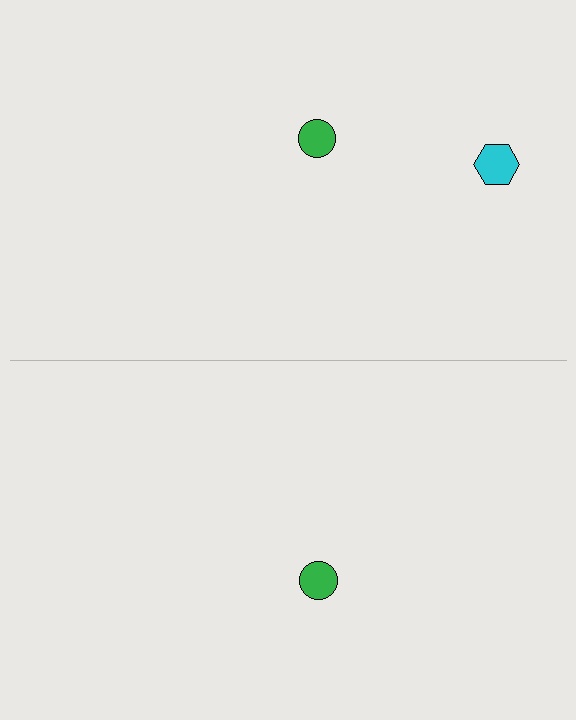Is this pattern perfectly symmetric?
No, the pattern is not perfectly symmetric. A cyan hexagon is missing from the bottom side.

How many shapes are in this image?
There are 3 shapes in this image.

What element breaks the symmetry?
A cyan hexagon is missing from the bottom side.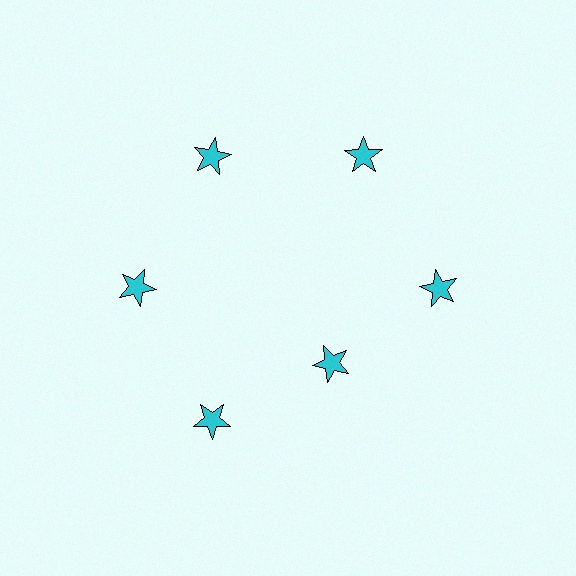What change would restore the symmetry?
The symmetry would be restored by moving it outward, back onto the ring so that all 6 stars sit at equal angles and equal distance from the center.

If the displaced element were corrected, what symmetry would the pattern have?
It would have 6-fold rotational symmetry — the pattern would map onto itself every 60 degrees.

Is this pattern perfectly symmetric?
No. The 6 cyan stars are arranged in a ring, but one element near the 5 o'clock position is pulled inward toward the center, breaking the 6-fold rotational symmetry.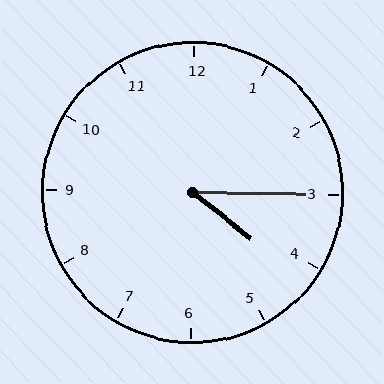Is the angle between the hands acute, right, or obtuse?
It is acute.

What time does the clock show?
4:15.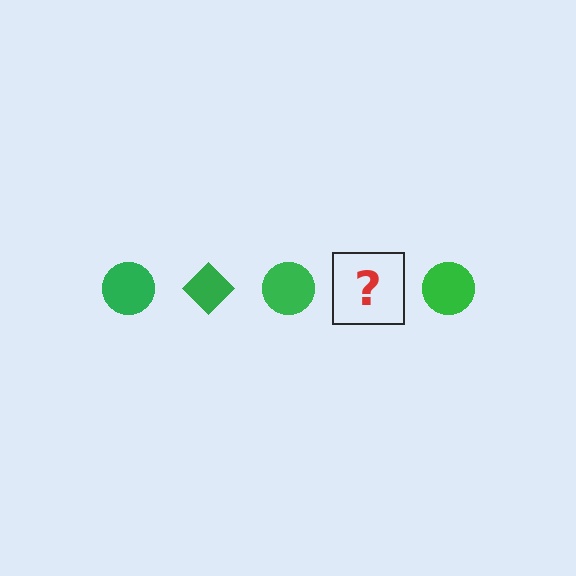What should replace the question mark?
The question mark should be replaced with a green diamond.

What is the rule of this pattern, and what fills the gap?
The rule is that the pattern cycles through circle, diamond shapes in green. The gap should be filled with a green diamond.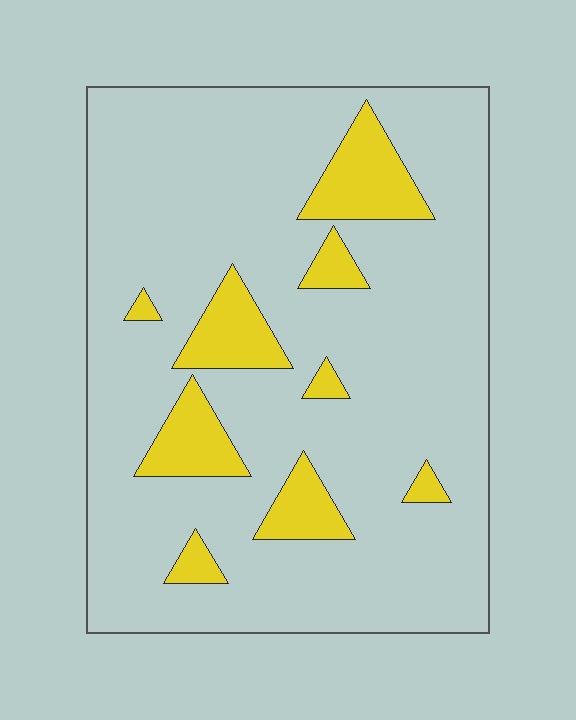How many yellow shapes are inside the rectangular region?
9.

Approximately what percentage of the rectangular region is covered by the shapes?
Approximately 15%.